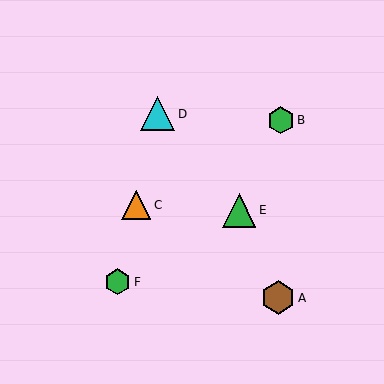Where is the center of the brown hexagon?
The center of the brown hexagon is at (278, 298).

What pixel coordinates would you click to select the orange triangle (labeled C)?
Click at (136, 205) to select the orange triangle C.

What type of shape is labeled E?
Shape E is a green triangle.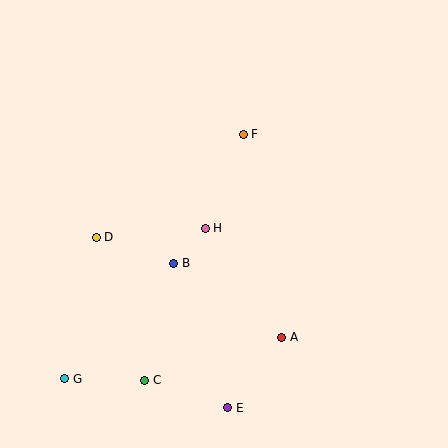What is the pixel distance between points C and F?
The distance between C and F is 265 pixels.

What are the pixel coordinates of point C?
Point C is at (145, 380).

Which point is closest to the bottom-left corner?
Point G is closest to the bottom-left corner.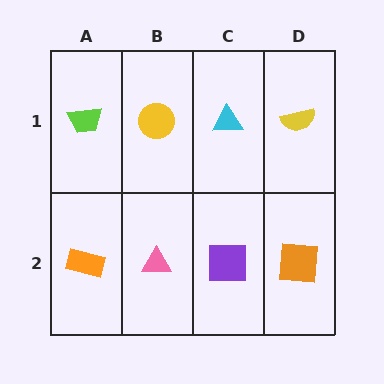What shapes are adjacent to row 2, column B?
A yellow circle (row 1, column B), an orange rectangle (row 2, column A), a purple square (row 2, column C).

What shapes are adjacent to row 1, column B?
A pink triangle (row 2, column B), a lime trapezoid (row 1, column A), a cyan triangle (row 1, column C).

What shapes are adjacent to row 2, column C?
A cyan triangle (row 1, column C), a pink triangle (row 2, column B), an orange square (row 2, column D).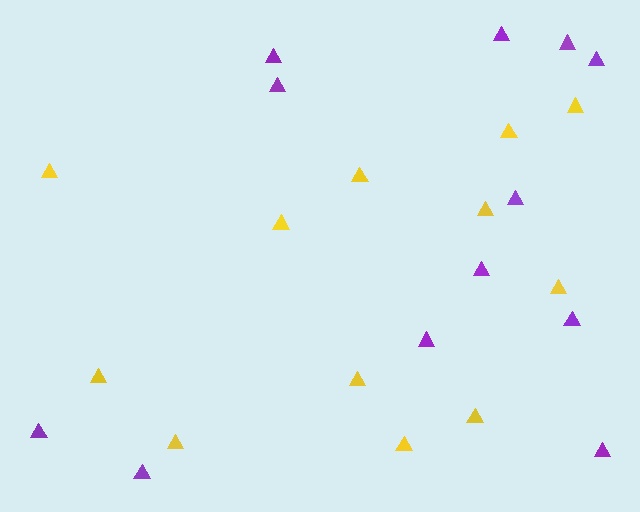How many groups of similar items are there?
There are 2 groups: one group of yellow triangles (12) and one group of purple triangles (12).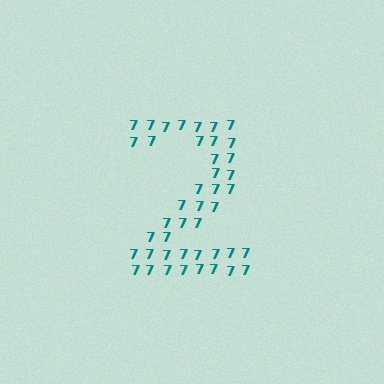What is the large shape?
The large shape is the digit 2.